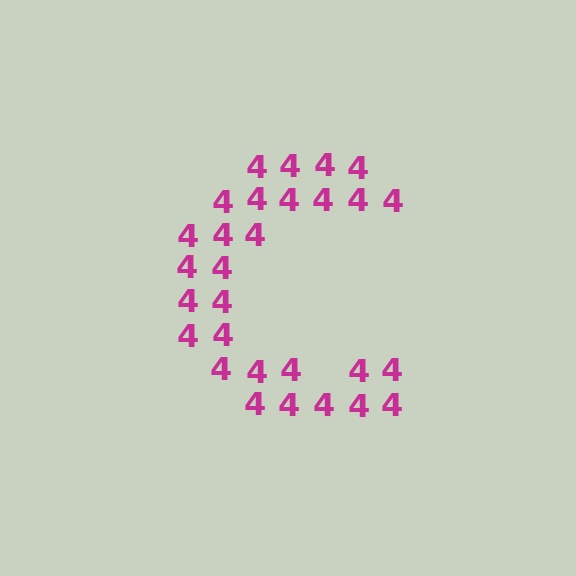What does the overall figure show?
The overall figure shows the letter C.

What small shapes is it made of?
It is made of small digit 4's.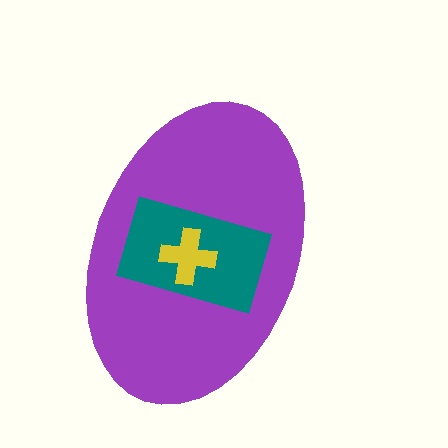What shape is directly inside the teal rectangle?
The yellow cross.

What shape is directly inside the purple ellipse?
The teal rectangle.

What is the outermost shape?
The purple ellipse.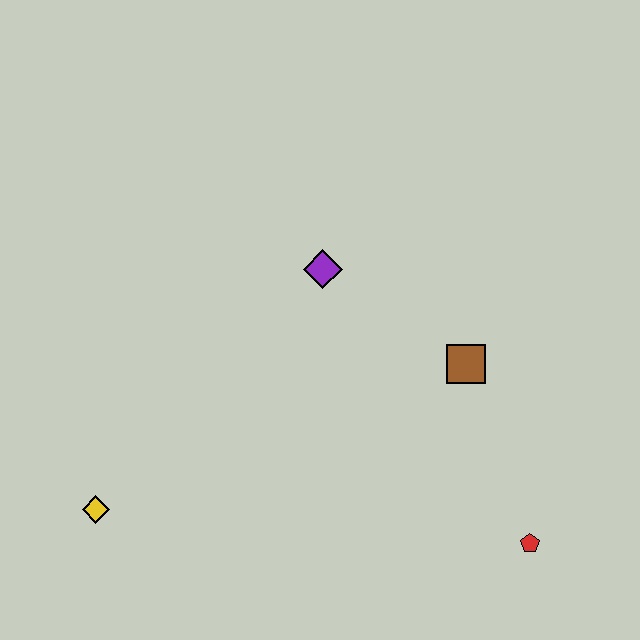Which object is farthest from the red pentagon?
The yellow diamond is farthest from the red pentagon.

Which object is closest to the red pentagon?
The brown square is closest to the red pentagon.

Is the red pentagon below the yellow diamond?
Yes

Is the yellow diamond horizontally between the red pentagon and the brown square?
No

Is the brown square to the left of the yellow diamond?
No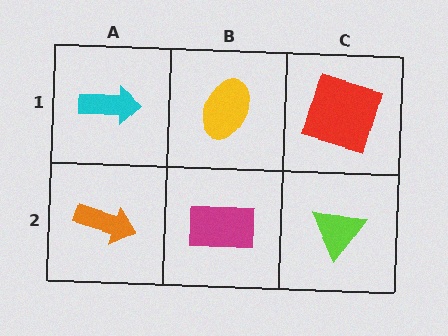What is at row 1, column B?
A yellow ellipse.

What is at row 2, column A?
An orange arrow.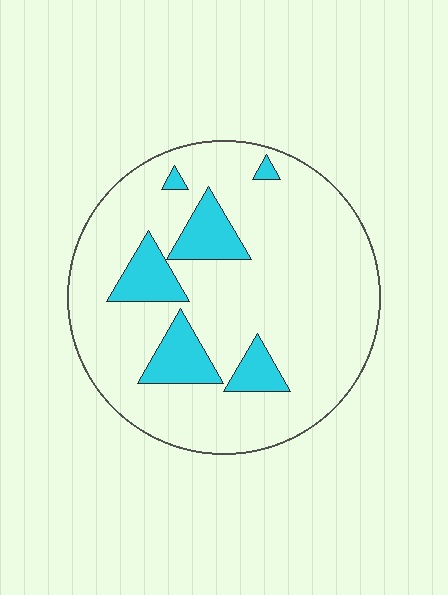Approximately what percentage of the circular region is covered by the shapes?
Approximately 15%.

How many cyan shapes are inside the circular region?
6.